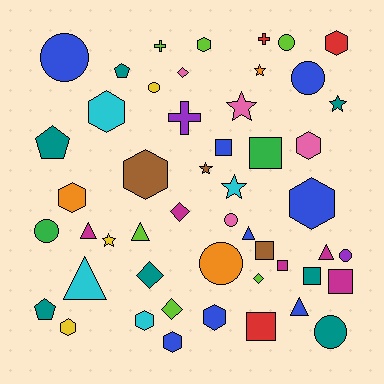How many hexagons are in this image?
There are 11 hexagons.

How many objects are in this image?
There are 50 objects.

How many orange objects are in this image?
There are 3 orange objects.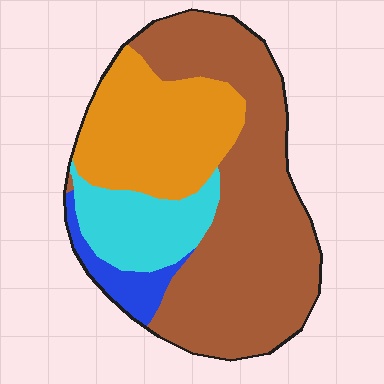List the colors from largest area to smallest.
From largest to smallest: brown, orange, cyan, blue.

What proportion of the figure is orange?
Orange covers around 25% of the figure.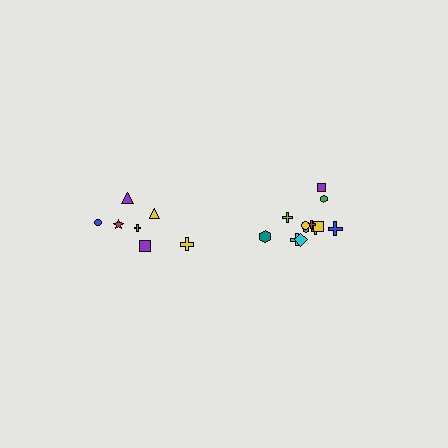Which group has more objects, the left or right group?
The right group.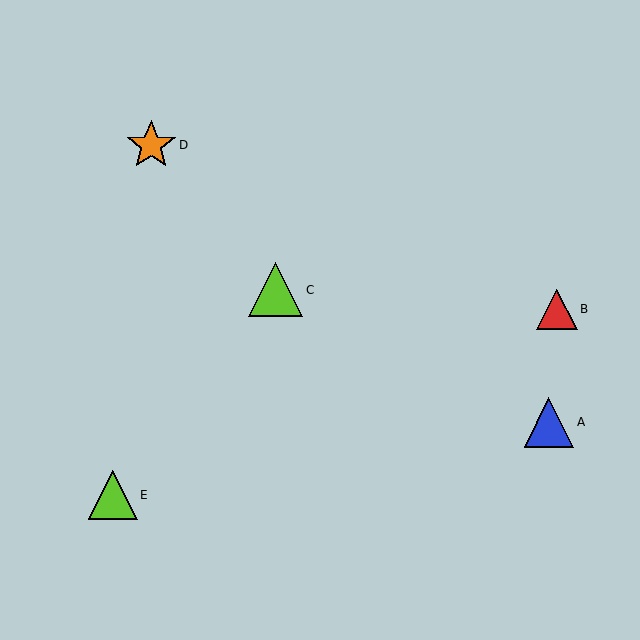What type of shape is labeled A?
Shape A is a blue triangle.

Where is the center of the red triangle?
The center of the red triangle is at (557, 309).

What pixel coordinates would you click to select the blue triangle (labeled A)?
Click at (549, 422) to select the blue triangle A.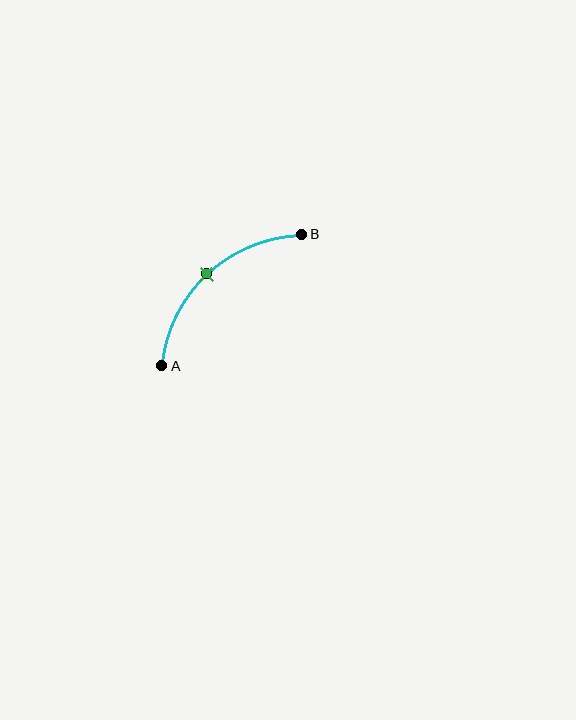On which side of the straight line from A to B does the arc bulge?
The arc bulges above and to the left of the straight line connecting A and B.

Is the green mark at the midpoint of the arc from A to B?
Yes. The green mark lies on the arc at equal arc-length from both A and B — it is the arc midpoint.